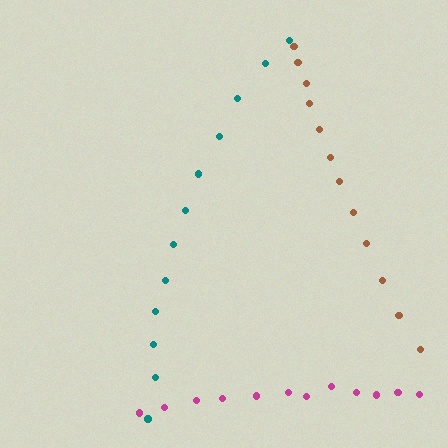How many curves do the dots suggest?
There are 3 distinct paths.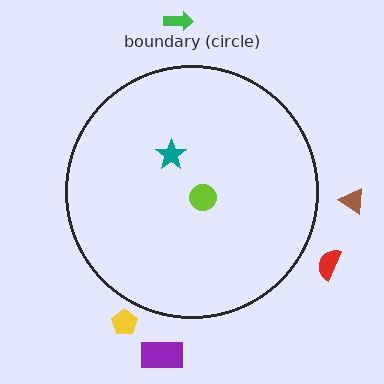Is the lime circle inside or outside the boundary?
Inside.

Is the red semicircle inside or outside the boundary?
Outside.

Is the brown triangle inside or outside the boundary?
Outside.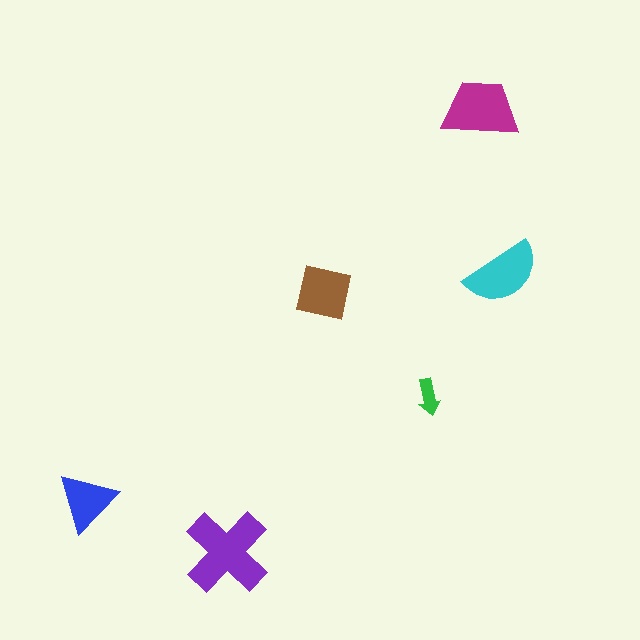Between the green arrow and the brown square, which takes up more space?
The brown square.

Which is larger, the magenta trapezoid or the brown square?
The magenta trapezoid.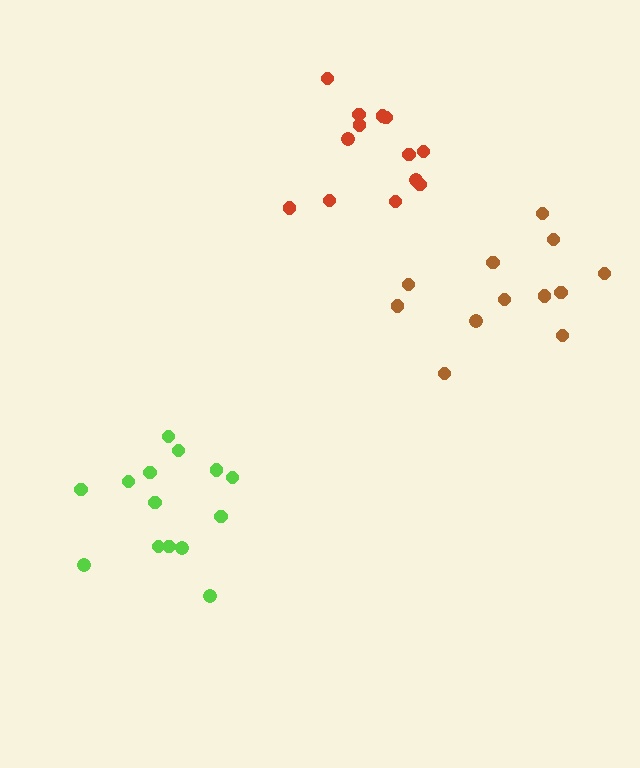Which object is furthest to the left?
The lime cluster is leftmost.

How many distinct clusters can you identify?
There are 3 distinct clusters.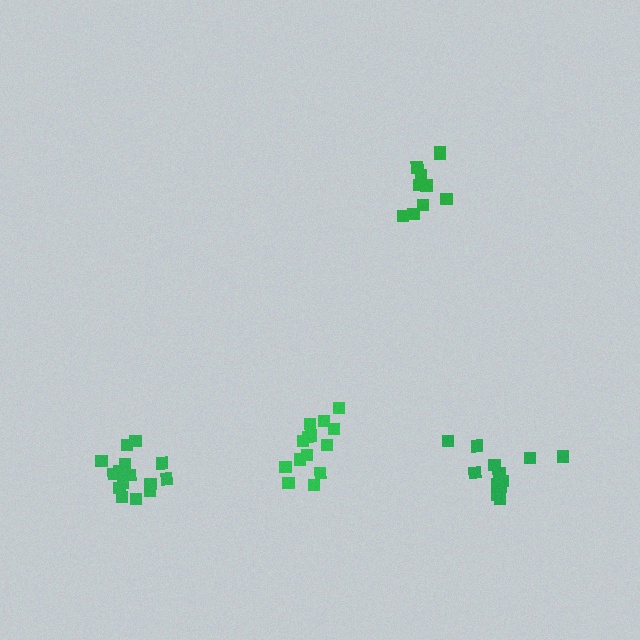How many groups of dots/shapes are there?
There are 4 groups.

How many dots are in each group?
Group 1: 14 dots, Group 2: 15 dots, Group 3: 13 dots, Group 4: 10 dots (52 total).